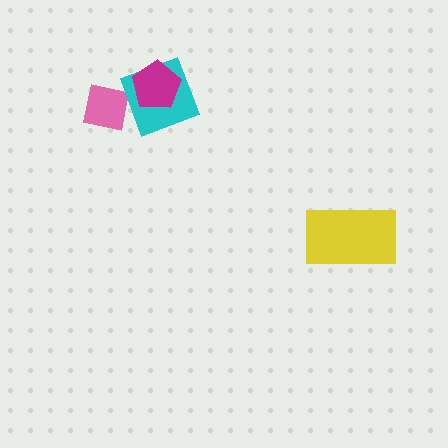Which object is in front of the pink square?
The cyan diamond is in front of the pink square.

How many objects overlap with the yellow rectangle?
0 objects overlap with the yellow rectangle.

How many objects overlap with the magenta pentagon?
1 object overlaps with the magenta pentagon.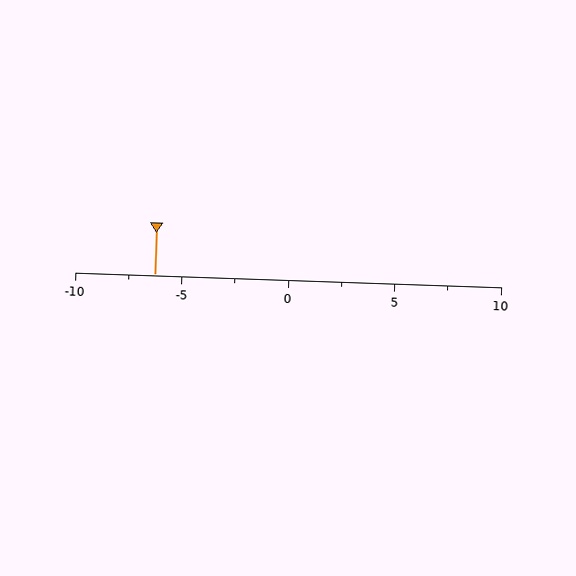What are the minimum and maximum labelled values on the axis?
The axis runs from -10 to 10.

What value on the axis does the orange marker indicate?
The marker indicates approximately -6.2.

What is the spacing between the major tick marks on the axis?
The major ticks are spaced 5 apart.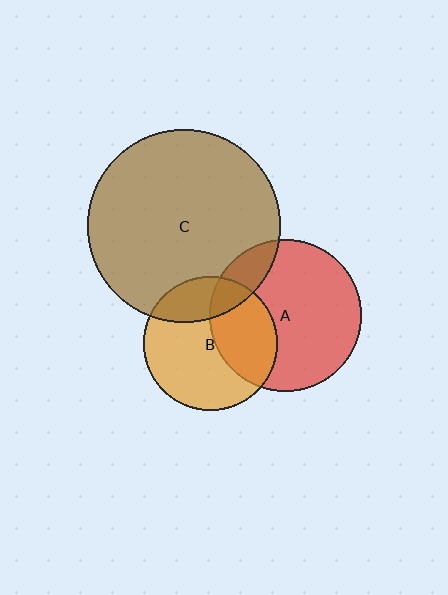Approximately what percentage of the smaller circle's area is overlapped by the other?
Approximately 15%.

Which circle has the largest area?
Circle C (brown).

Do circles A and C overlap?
Yes.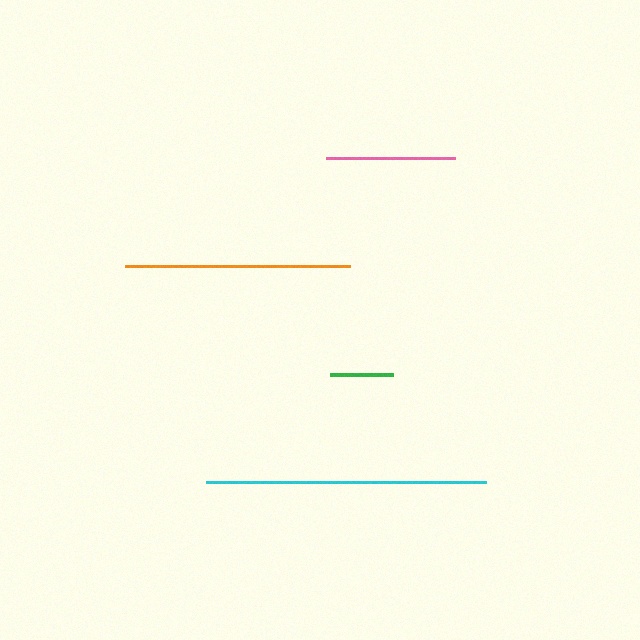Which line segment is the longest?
The cyan line is the longest at approximately 280 pixels.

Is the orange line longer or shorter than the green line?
The orange line is longer than the green line.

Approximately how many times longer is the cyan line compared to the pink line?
The cyan line is approximately 2.2 times the length of the pink line.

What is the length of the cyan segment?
The cyan segment is approximately 280 pixels long.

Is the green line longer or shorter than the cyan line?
The cyan line is longer than the green line.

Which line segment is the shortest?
The green line is the shortest at approximately 63 pixels.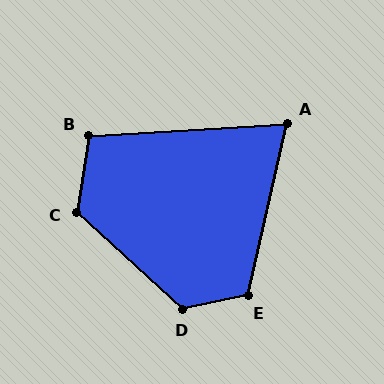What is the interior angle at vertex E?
Approximately 115 degrees (obtuse).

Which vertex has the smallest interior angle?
A, at approximately 74 degrees.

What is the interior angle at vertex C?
Approximately 123 degrees (obtuse).